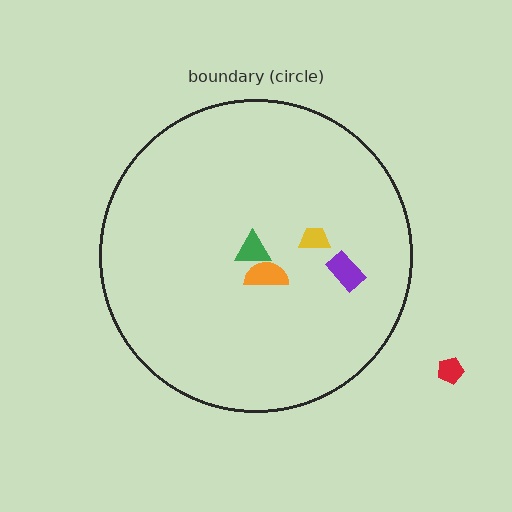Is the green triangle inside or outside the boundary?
Inside.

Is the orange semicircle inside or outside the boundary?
Inside.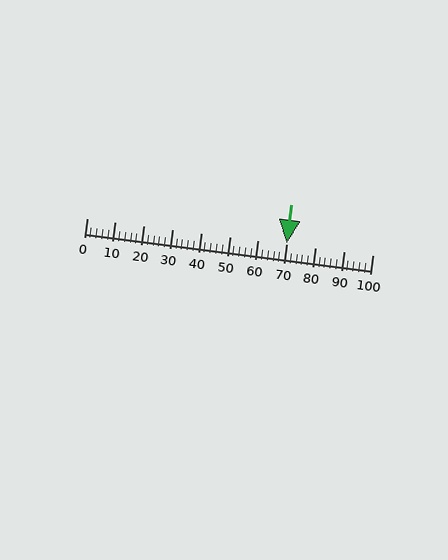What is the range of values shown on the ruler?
The ruler shows values from 0 to 100.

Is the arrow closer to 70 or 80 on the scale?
The arrow is closer to 70.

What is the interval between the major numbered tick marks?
The major tick marks are spaced 10 units apart.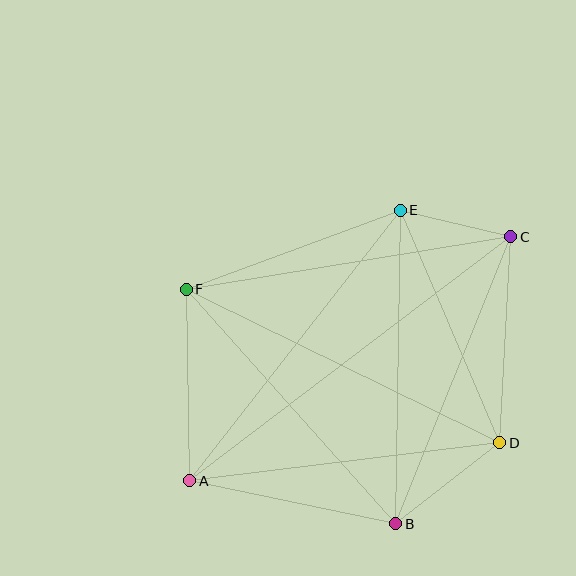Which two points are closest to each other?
Points C and E are closest to each other.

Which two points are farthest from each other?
Points A and C are farthest from each other.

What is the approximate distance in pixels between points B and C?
The distance between B and C is approximately 309 pixels.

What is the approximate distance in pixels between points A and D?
The distance between A and D is approximately 312 pixels.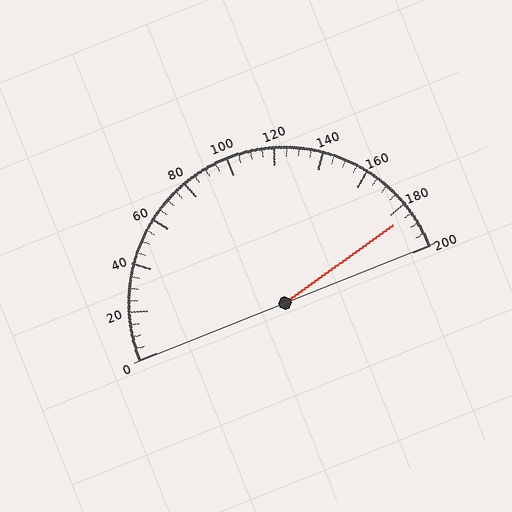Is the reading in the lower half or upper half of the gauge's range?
The reading is in the upper half of the range (0 to 200).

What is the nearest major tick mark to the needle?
The nearest major tick mark is 180.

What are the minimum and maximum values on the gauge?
The gauge ranges from 0 to 200.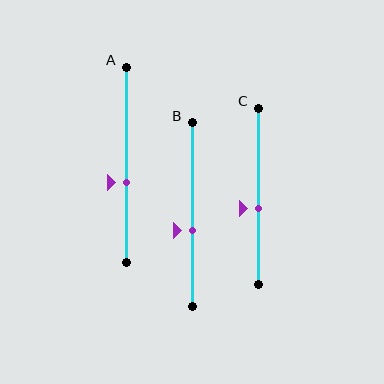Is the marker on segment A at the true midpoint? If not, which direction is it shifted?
No, the marker on segment A is shifted downward by about 9% of the segment length.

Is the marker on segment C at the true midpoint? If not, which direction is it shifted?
No, the marker on segment C is shifted downward by about 7% of the segment length.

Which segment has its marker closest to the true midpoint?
Segment C has its marker closest to the true midpoint.